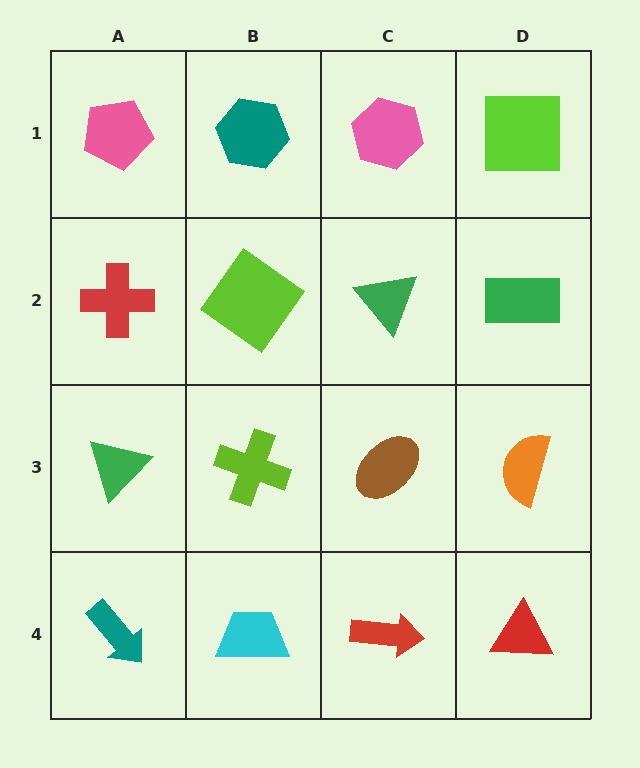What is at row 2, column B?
A lime diamond.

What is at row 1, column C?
A pink hexagon.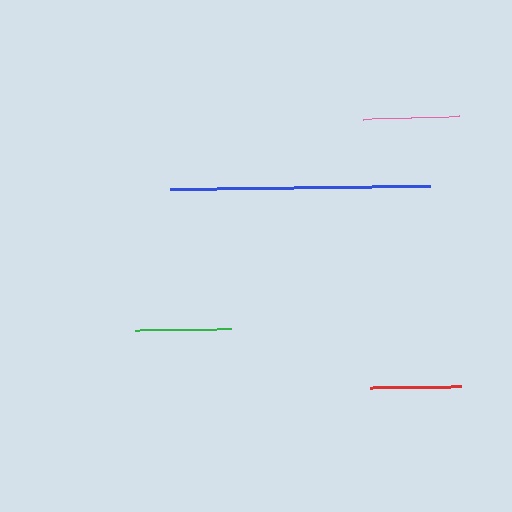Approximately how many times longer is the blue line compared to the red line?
The blue line is approximately 2.9 times the length of the red line.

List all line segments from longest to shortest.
From longest to shortest: blue, pink, green, red.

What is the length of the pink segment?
The pink segment is approximately 96 pixels long.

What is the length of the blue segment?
The blue segment is approximately 260 pixels long.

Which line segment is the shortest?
The red line is the shortest at approximately 90 pixels.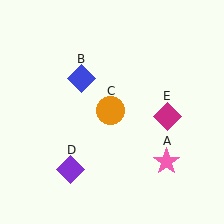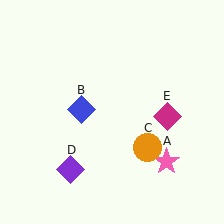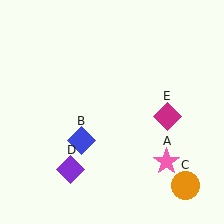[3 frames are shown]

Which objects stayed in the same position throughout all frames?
Pink star (object A) and purple diamond (object D) and magenta diamond (object E) remained stationary.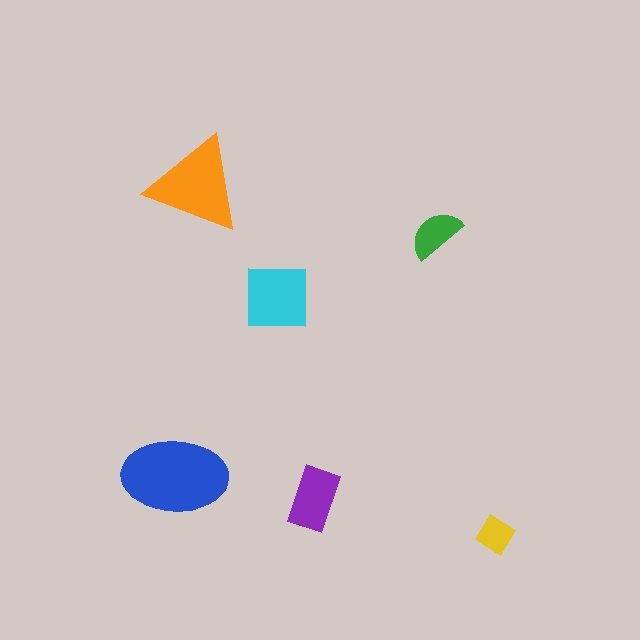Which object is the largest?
The blue ellipse.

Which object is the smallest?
The yellow diamond.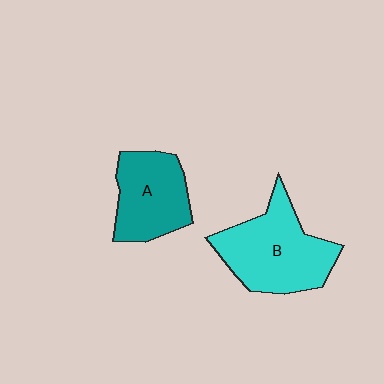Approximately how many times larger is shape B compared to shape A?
Approximately 1.3 times.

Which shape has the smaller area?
Shape A (teal).